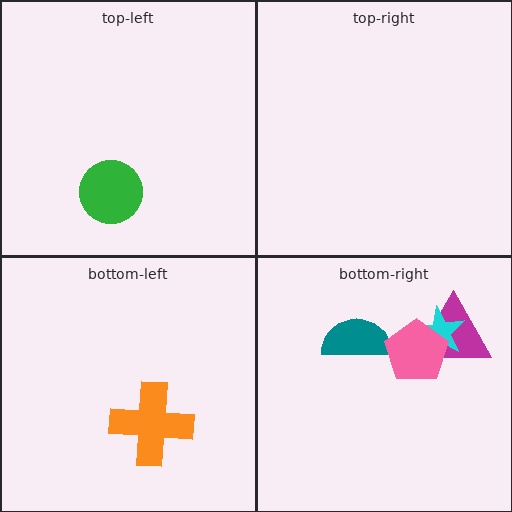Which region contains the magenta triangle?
The bottom-right region.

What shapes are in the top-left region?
The green circle.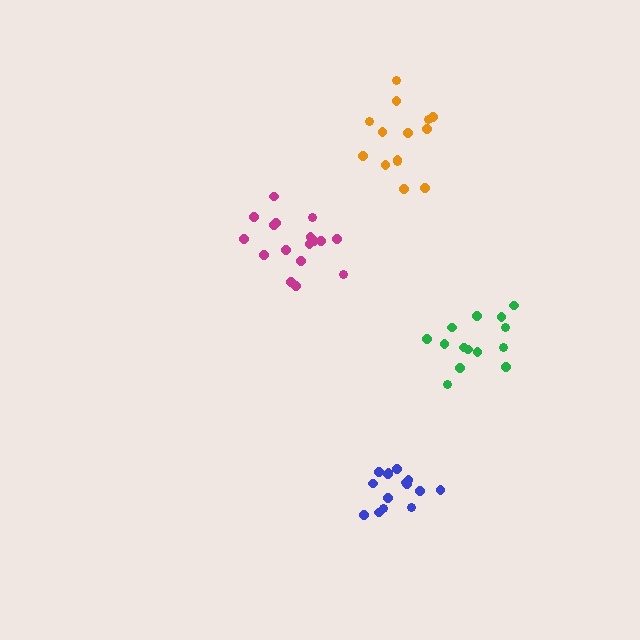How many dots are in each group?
Group 1: 14 dots, Group 2: 15 dots, Group 3: 14 dots, Group 4: 17 dots (60 total).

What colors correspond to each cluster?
The clusters are colored: green, blue, orange, magenta.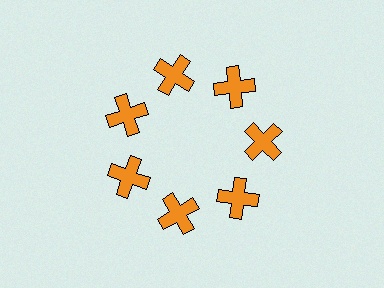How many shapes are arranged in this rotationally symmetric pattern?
There are 7 shapes, arranged in 7 groups of 1.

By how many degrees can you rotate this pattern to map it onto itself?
The pattern maps onto itself every 51 degrees of rotation.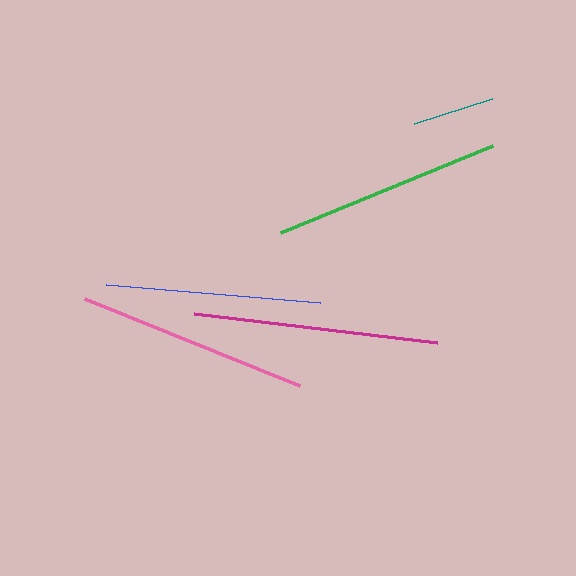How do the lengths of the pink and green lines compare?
The pink and green lines are approximately the same length.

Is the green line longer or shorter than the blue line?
The green line is longer than the blue line.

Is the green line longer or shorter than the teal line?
The green line is longer than the teal line.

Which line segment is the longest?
The magenta line is the longest at approximately 245 pixels.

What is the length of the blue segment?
The blue segment is approximately 215 pixels long.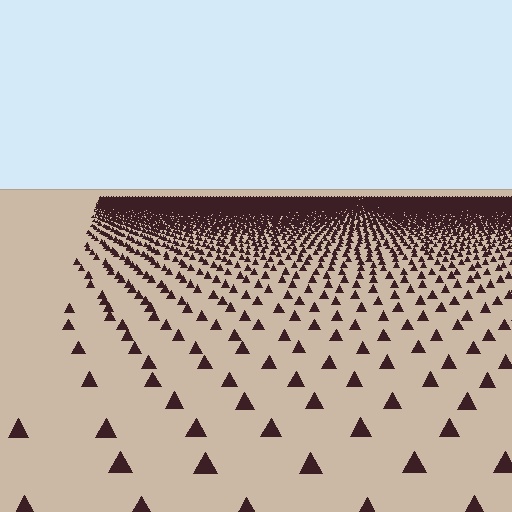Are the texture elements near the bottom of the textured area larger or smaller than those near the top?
Larger. Near the bottom, elements are closer to the viewer and appear at a bigger on-screen size.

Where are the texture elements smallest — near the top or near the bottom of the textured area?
Near the top.